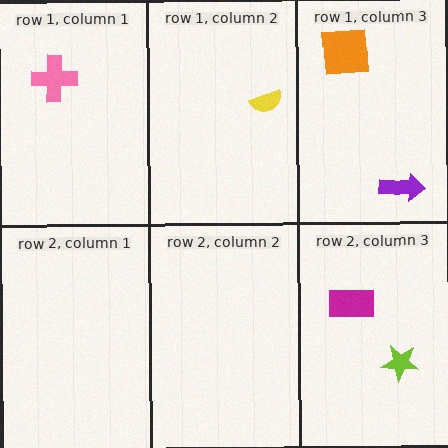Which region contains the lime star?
The row 2, column 3 region.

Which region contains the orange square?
The row 1, column 3 region.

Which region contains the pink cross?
The row 1, column 1 region.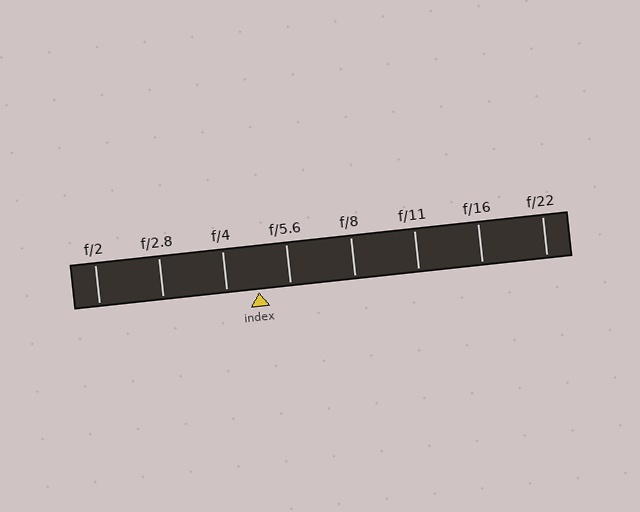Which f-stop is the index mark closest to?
The index mark is closest to f/5.6.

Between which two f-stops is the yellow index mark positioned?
The index mark is between f/4 and f/5.6.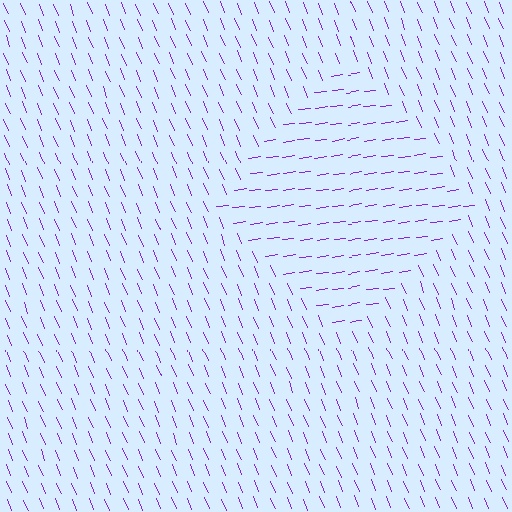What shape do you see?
I see a diamond.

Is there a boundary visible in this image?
Yes, there is a texture boundary formed by a change in line orientation.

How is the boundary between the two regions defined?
The boundary is defined purely by a change in line orientation (approximately 76 degrees difference). All lines are the same color and thickness.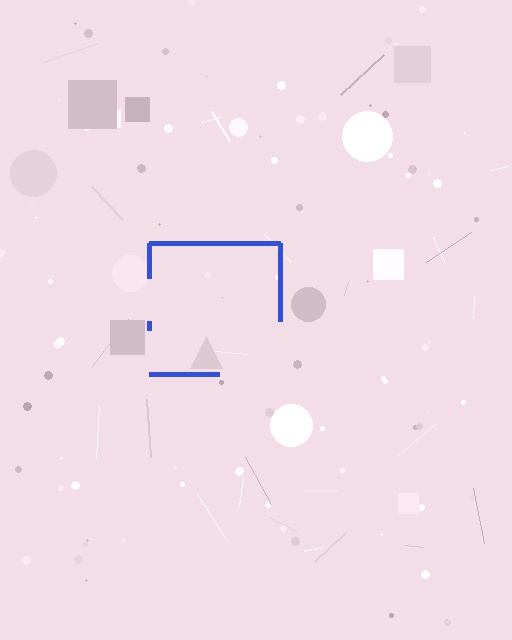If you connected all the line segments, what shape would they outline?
They would outline a square.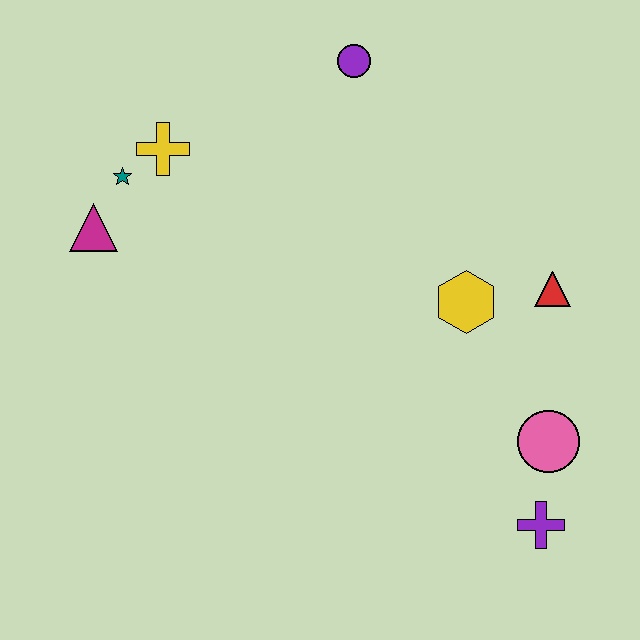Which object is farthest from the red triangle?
The magenta triangle is farthest from the red triangle.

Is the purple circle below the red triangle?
No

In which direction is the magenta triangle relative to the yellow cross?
The magenta triangle is below the yellow cross.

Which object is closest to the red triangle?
The yellow hexagon is closest to the red triangle.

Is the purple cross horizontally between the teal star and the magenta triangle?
No